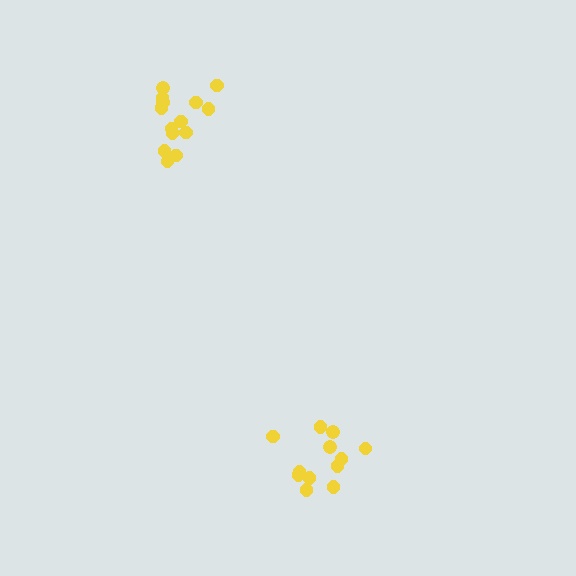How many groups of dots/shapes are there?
There are 2 groups.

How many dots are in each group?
Group 1: 14 dots, Group 2: 12 dots (26 total).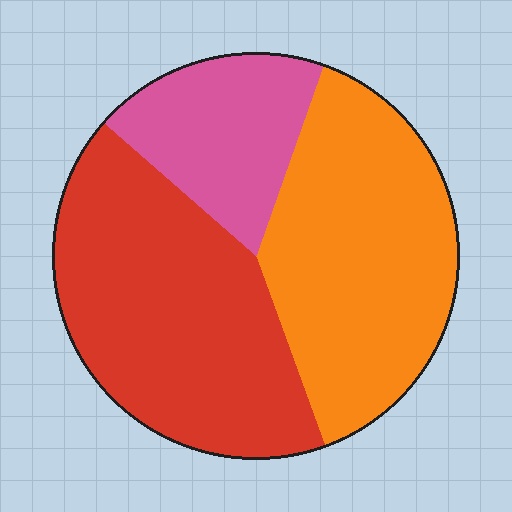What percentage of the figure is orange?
Orange takes up about two fifths (2/5) of the figure.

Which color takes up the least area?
Pink, at roughly 20%.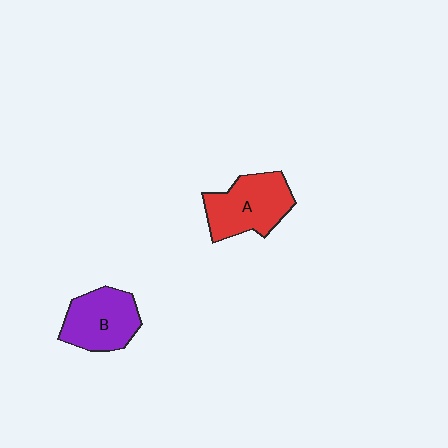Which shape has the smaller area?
Shape B (purple).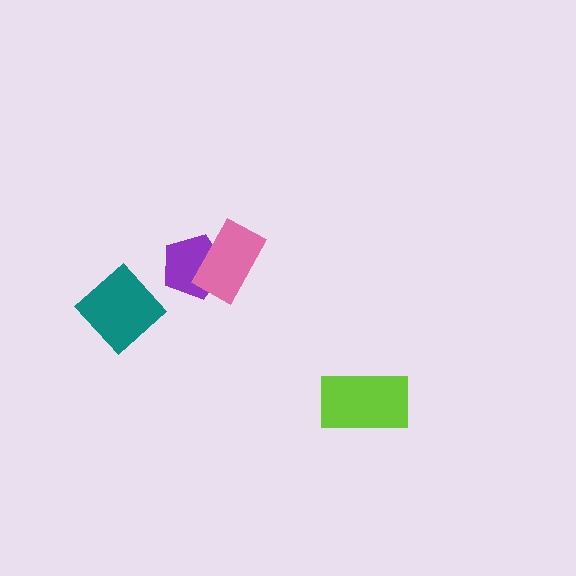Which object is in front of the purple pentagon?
The pink rectangle is in front of the purple pentagon.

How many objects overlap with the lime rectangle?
0 objects overlap with the lime rectangle.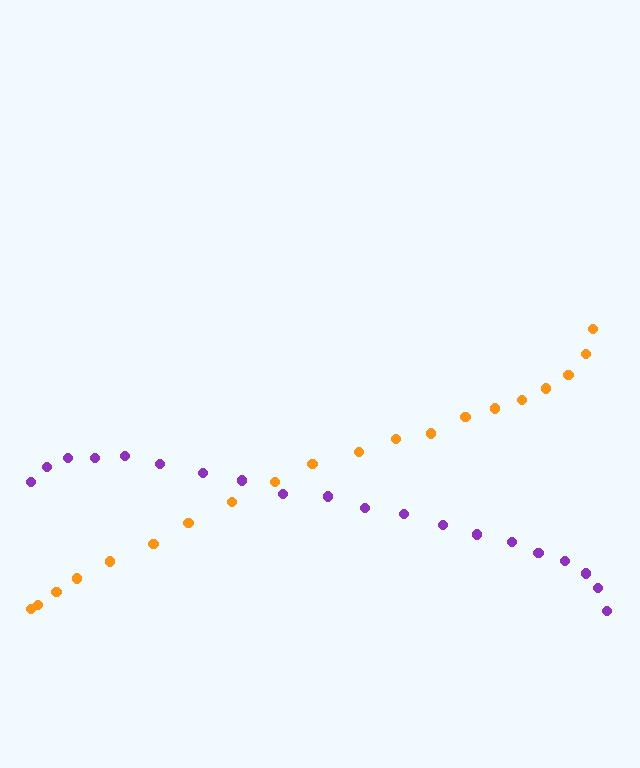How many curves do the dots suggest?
There are 2 distinct paths.